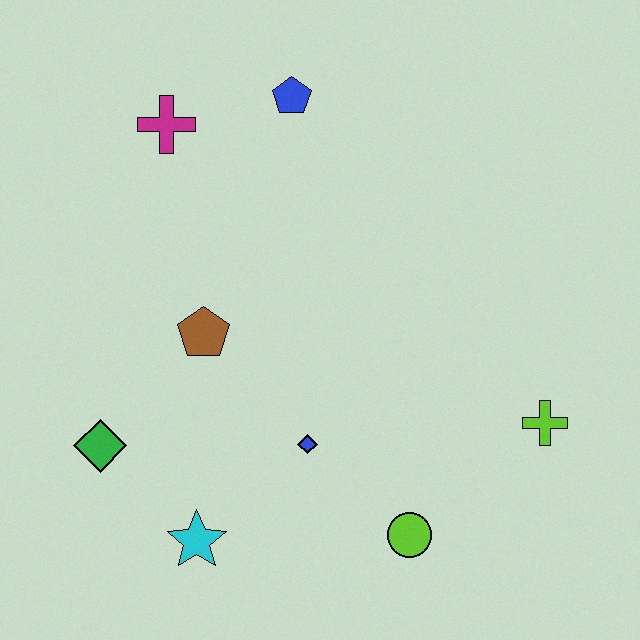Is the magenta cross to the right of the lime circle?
No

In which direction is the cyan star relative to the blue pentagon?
The cyan star is below the blue pentagon.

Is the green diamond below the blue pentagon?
Yes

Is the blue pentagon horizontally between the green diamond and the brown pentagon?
No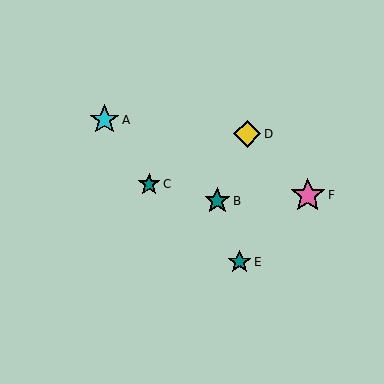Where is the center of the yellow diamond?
The center of the yellow diamond is at (247, 134).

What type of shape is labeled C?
Shape C is a teal star.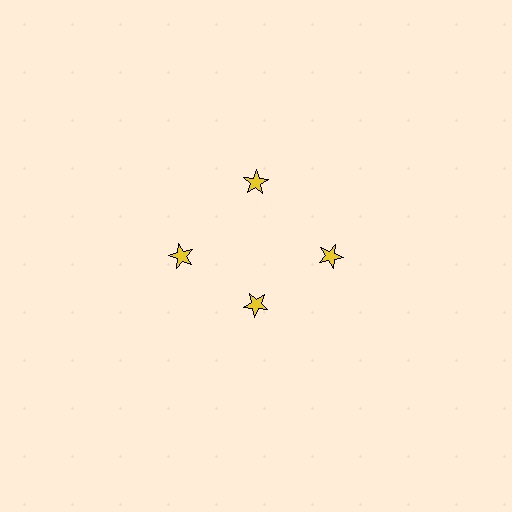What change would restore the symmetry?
The symmetry would be restored by moving it outward, back onto the ring so that all 4 stars sit at equal angles and equal distance from the center.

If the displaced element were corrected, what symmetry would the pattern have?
It would have 4-fold rotational symmetry — the pattern would map onto itself every 90 degrees.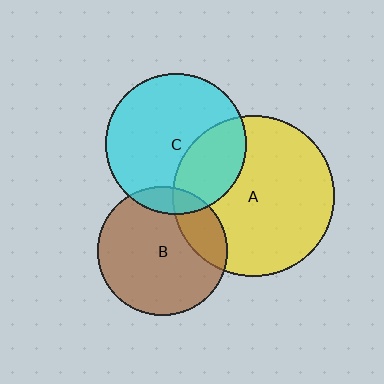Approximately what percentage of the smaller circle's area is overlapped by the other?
Approximately 10%.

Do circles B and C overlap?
Yes.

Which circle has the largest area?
Circle A (yellow).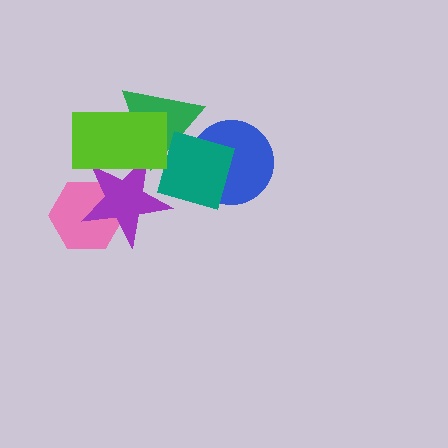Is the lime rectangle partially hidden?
No, no other shape covers it.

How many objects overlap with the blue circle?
1 object overlaps with the blue circle.